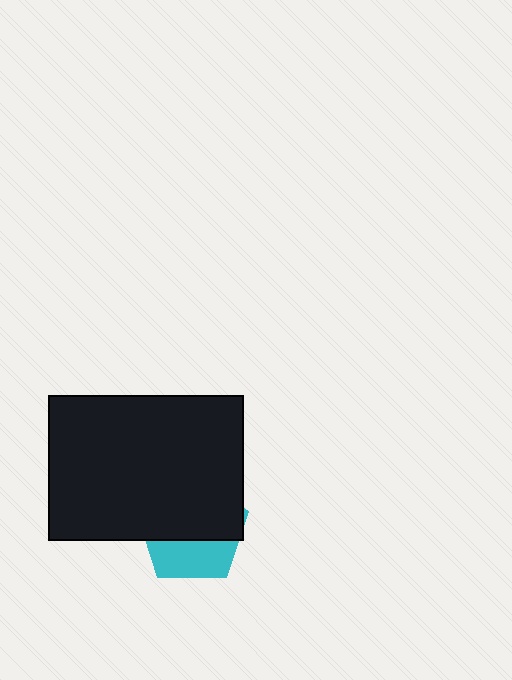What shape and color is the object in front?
The object in front is a black rectangle.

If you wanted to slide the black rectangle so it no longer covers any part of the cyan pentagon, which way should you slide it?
Slide it up — that is the most direct way to separate the two shapes.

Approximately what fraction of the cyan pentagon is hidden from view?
Roughly 64% of the cyan pentagon is hidden behind the black rectangle.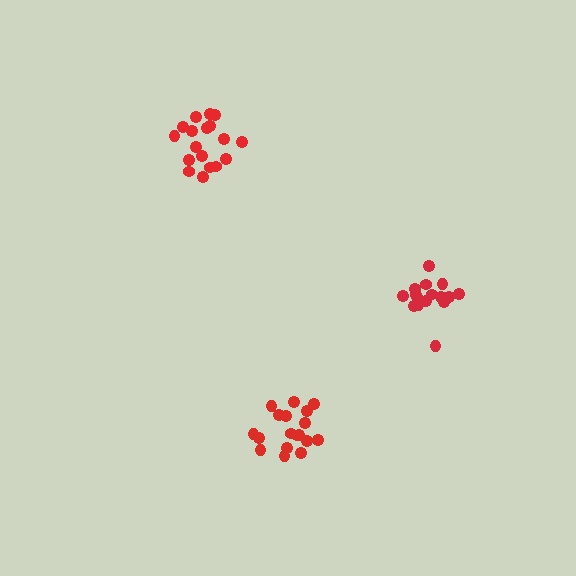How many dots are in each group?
Group 1: 18 dots, Group 2: 18 dots, Group 3: 16 dots (52 total).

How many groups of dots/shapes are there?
There are 3 groups.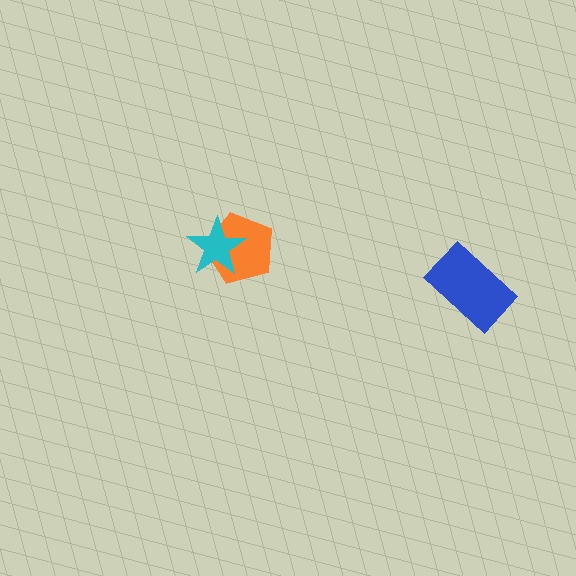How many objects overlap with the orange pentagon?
1 object overlaps with the orange pentagon.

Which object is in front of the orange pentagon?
The cyan star is in front of the orange pentagon.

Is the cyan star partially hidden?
No, no other shape covers it.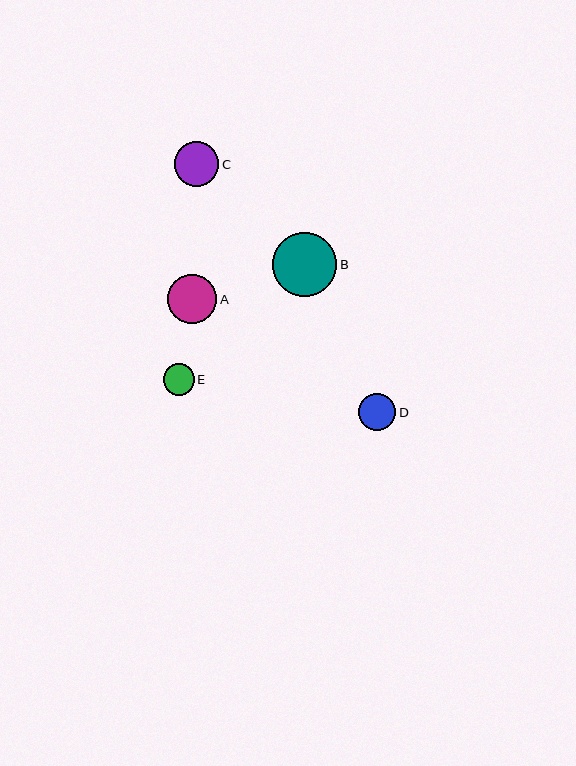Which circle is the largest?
Circle B is the largest with a size of approximately 64 pixels.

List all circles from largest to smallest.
From largest to smallest: B, A, C, D, E.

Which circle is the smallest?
Circle E is the smallest with a size of approximately 31 pixels.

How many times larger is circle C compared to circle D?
Circle C is approximately 1.2 times the size of circle D.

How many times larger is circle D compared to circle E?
Circle D is approximately 1.2 times the size of circle E.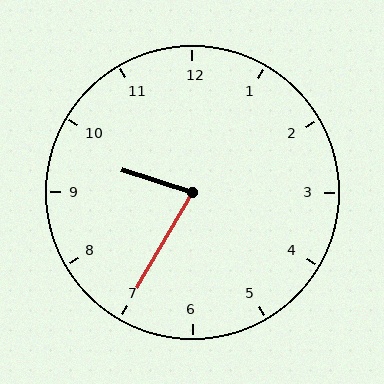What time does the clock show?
9:35.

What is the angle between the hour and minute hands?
Approximately 78 degrees.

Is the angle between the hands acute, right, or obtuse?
It is acute.